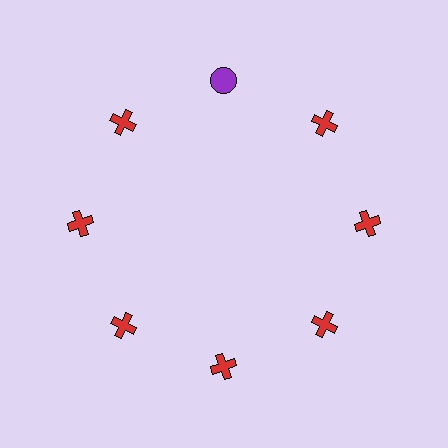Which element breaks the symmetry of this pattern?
The purple circle at roughly the 12 o'clock position breaks the symmetry. All other shapes are red crosses.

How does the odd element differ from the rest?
It differs in both color (purple instead of red) and shape (circle instead of cross).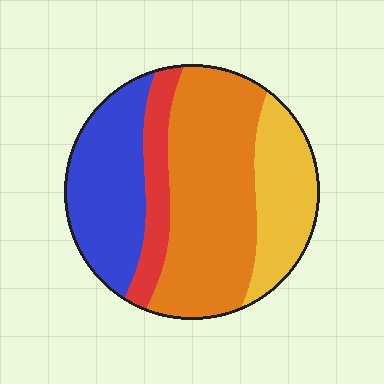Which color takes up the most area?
Orange, at roughly 45%.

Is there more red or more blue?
Blue.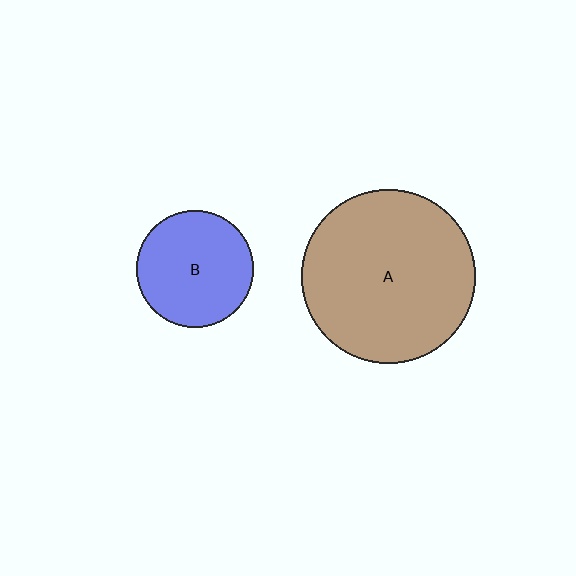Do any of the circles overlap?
No, none of the circles overlap.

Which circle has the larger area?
Circle A (brown).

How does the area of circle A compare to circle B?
Approximately 2.2 times.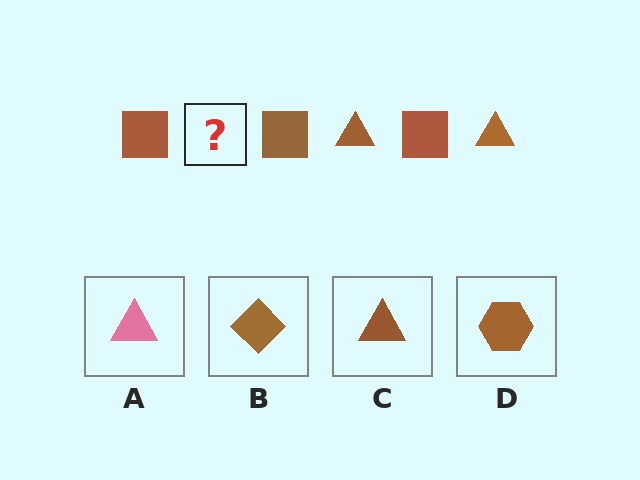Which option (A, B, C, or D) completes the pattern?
C.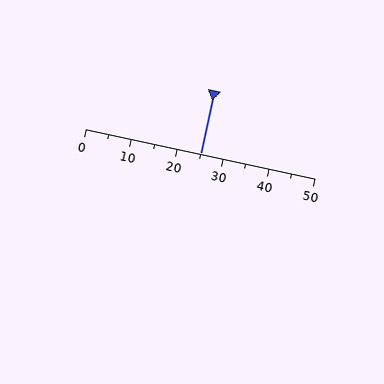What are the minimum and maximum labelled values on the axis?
The axis runs from 0 to 50.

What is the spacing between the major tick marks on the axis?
The major ticks are spaced 10 apart.